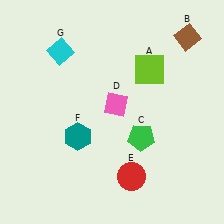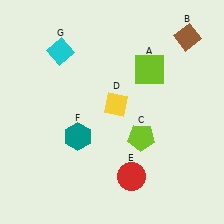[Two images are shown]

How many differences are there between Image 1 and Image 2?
There are 2 differences between the two images.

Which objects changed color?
C changed from green to lime. D changed from pink to yellow.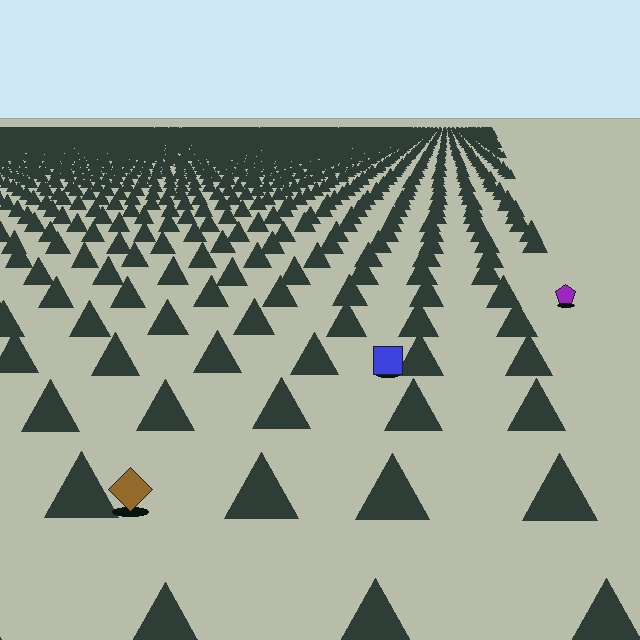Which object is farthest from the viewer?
The purple pentagon is farthest from the viewer. It appears smaller and the ground texture around it is denser.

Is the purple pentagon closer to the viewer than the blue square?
No. The blue square is closer — you can tell from the texture gradient: the ground texture is coarser near it.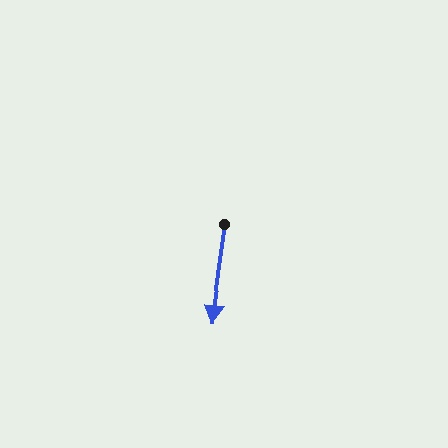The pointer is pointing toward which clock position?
Roughly 6 o'clock.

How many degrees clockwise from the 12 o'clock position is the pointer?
Approximately 188 degrees.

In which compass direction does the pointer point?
South.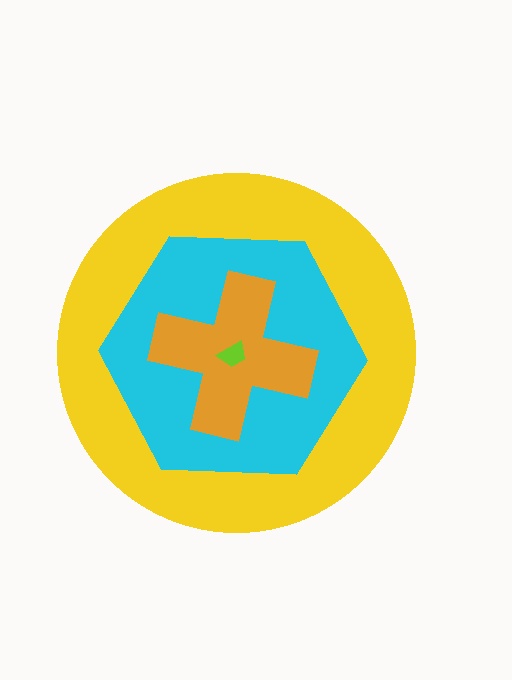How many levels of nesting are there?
4.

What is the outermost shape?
The yellow circle.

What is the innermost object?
The lime trapezoid.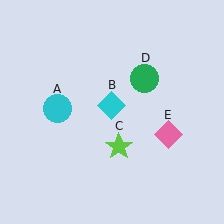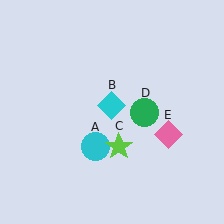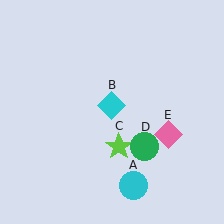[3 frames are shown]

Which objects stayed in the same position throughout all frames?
Cyan diamond (object B) and lime star (object C) and pink diamond (object E) remained stationary.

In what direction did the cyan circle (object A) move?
The cyan circle (object A) moved down and to the right.